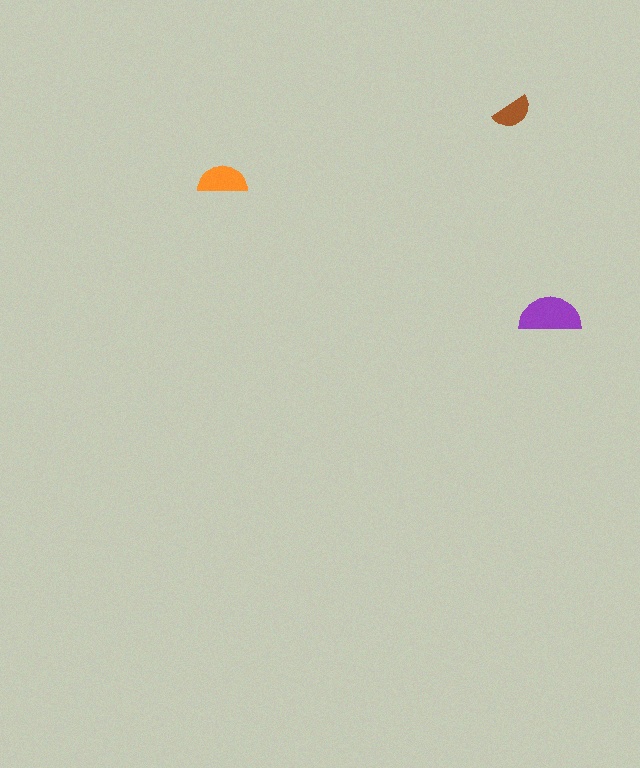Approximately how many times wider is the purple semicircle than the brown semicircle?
About 1.5 times wider.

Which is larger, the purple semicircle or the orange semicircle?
The purple one.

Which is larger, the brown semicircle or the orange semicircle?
The orange one.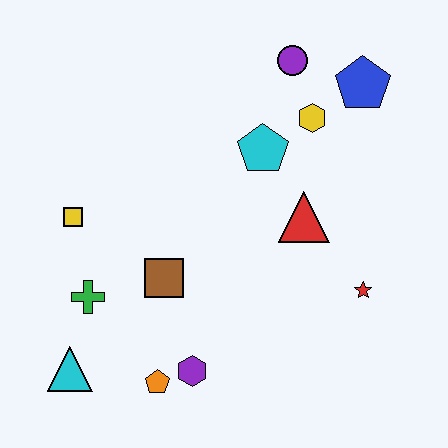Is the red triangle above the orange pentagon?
Yes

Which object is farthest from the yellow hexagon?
The cyan triangle is farthest from the yellow hexagon.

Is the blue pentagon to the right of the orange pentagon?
Yes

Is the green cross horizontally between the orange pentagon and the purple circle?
No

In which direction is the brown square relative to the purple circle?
The brown square is below the purple circle.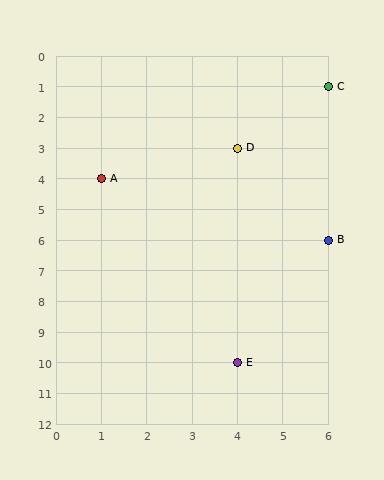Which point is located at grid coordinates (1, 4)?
Point A is at (1, 4).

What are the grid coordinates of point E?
Point E is at grid coordinates (4, 10).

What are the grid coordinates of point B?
Point B is at grid coordinates (6, 6).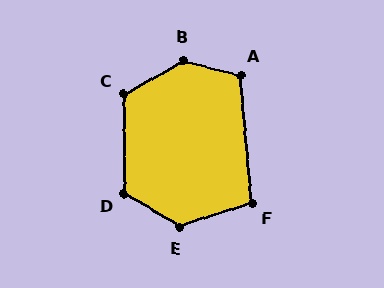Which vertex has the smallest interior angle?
F, at approximately 103 degrees.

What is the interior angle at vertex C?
Approximately 120 degrees (obtuse).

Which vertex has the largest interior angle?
B, at approximately 135 degrees.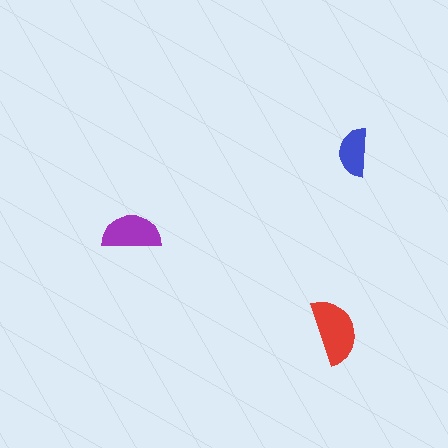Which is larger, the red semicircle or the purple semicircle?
The red one.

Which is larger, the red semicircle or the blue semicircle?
The red one.